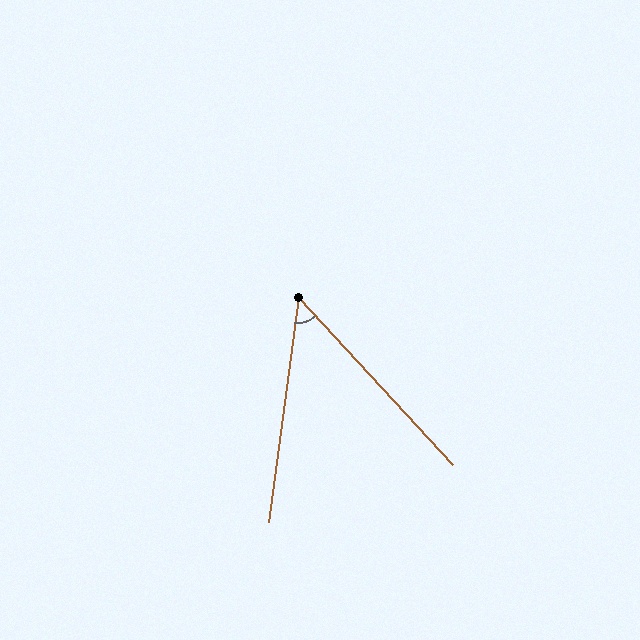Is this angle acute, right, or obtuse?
It is acute.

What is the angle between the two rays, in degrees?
Approximately 50 degrees.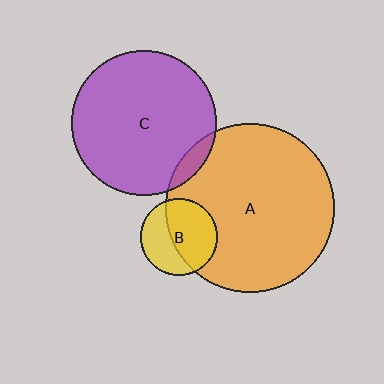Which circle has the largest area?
Circle A (orange).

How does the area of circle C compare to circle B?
Approximately 3.5 times.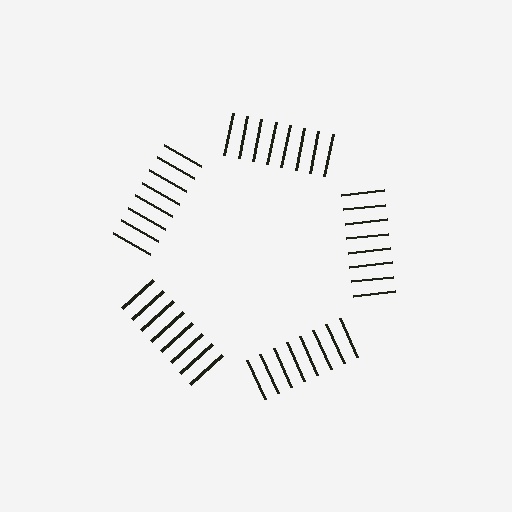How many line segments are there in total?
40 — 8 along each of the 5 edges.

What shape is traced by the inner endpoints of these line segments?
An illusory pentagon — the line segments terminate on its edges but no continuous stroke is drawn.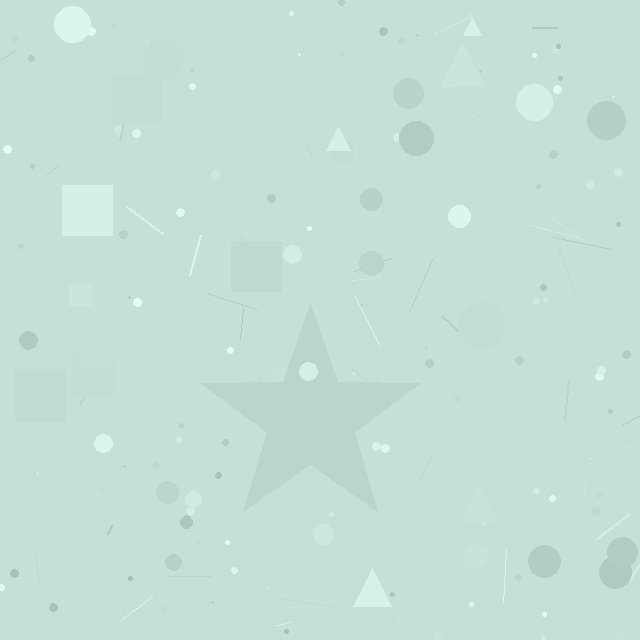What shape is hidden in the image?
A star is hidden in the image.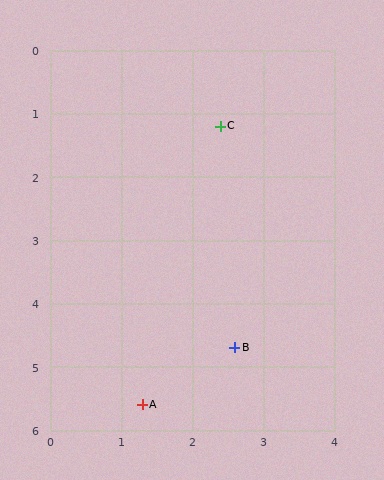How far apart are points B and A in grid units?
Points B and A are about 1.6 grid units apart.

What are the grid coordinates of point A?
Point A is at approximately (1.3, 5.6).